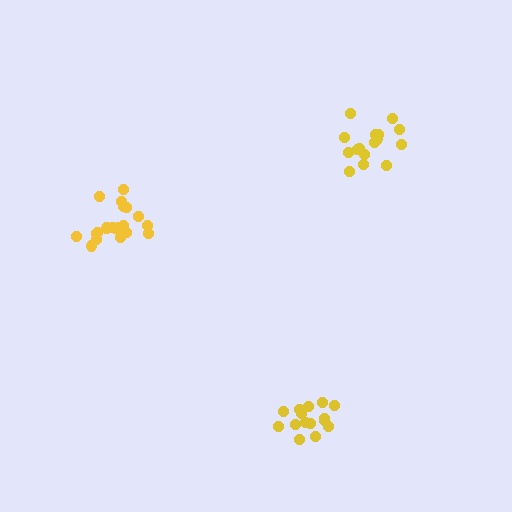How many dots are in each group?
Group 1: 20 dots, Group 2: 16 dots, Group 3: 16 dots (52 total).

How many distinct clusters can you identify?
There are 3 distinct clusters.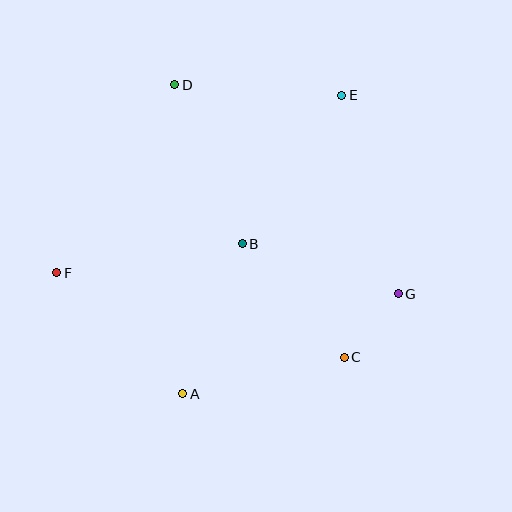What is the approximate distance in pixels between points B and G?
The distance between B and G is approximately 164 pixels.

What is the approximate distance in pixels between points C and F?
The distance between C and F is approximately 300 pixels.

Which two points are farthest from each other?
Points F and G are farthest from each other.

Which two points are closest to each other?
Points C and G are closest to each other.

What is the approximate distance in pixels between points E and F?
The distance between E and F is approximately 336 pixels.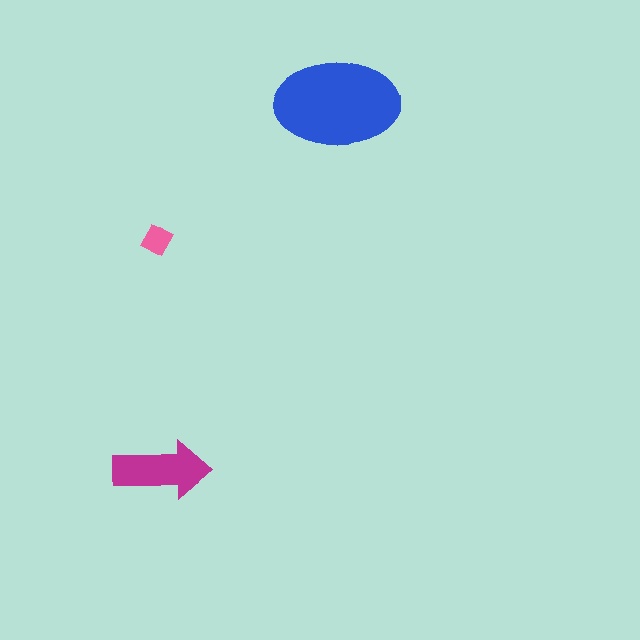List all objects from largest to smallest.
The blue ellipse, the magenta arrow, the pink diamond.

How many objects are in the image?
There are 3 objects in the image.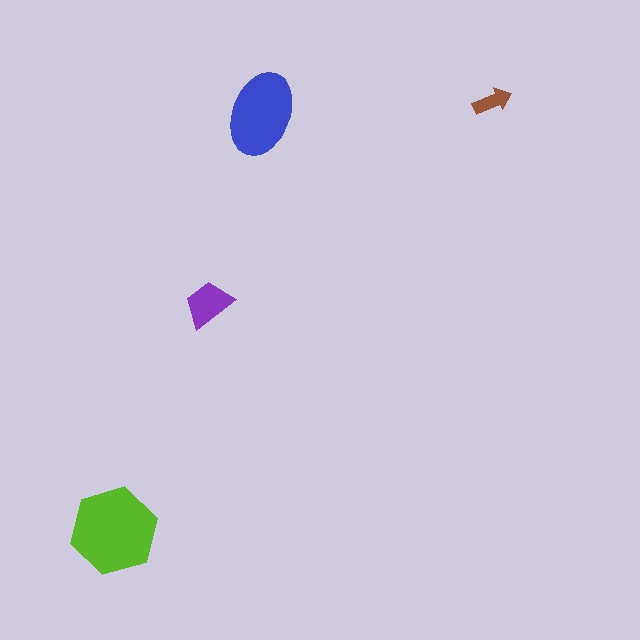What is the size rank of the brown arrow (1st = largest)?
4th.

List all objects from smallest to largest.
The brown arrow, the purple trapezoid, the blue ellipse, the lime hexagon.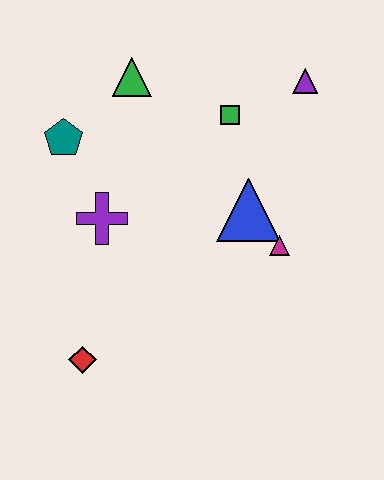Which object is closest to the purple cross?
The teal pentagon is closest to the purple cross.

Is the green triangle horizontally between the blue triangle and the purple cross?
Yes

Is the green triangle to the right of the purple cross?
Yes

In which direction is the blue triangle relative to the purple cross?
The blue triangle is to the right of the purple cross.